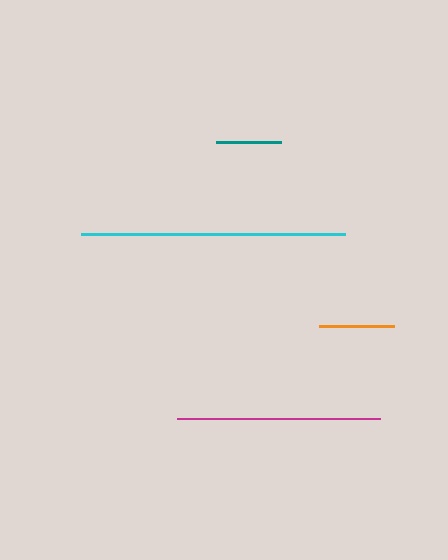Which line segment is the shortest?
The teal line is the shortest at approximately 65 pixels.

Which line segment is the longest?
The cyan line is the longest at approximately 263 pixels.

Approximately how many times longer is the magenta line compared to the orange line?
The magenta line is approximately 2.7 times the length of the orange line.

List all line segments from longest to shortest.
From longest to shortest: cyan, magenta, orange, teal.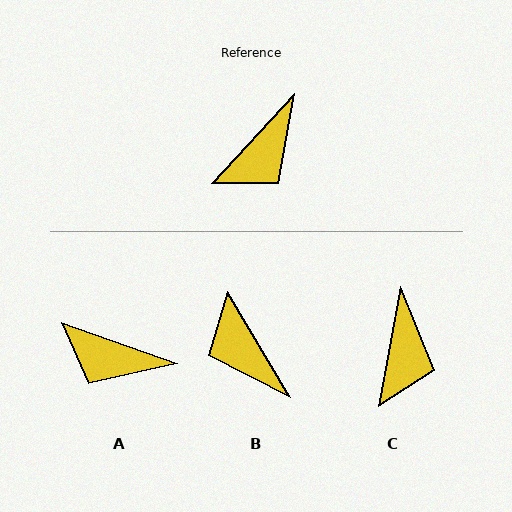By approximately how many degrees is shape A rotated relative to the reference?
Approximately 67 degrees clockwise.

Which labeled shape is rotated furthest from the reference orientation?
B, about 106 degrees away.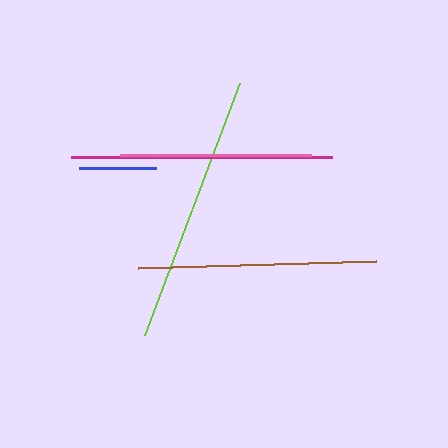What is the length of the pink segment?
The pink segment is approximately 191 pixels long.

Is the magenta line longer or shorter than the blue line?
The magenta line is longer than the blue line.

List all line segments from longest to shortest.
From longest to shortest: lime, magenta, brown, pink, blue.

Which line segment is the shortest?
The blue line is the shortest at approximately 77 pixels.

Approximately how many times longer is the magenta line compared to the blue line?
The magenta line is approximately 3.4 times the length of the blue line.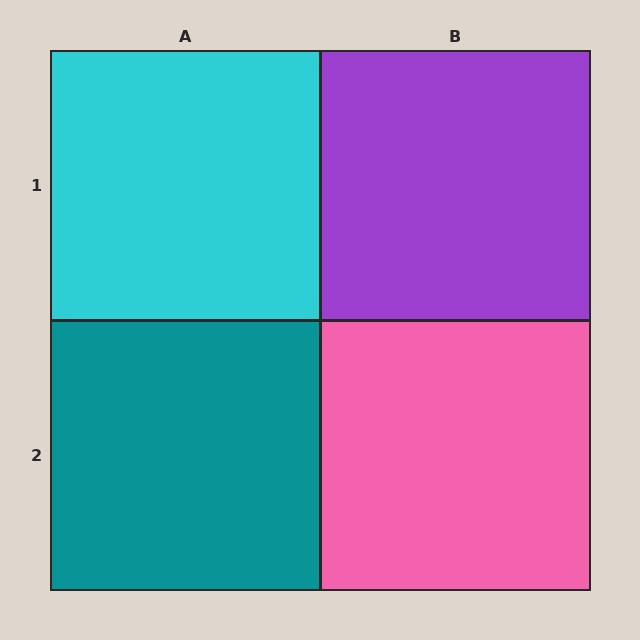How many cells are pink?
1 cell is pink.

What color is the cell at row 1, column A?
Cyan.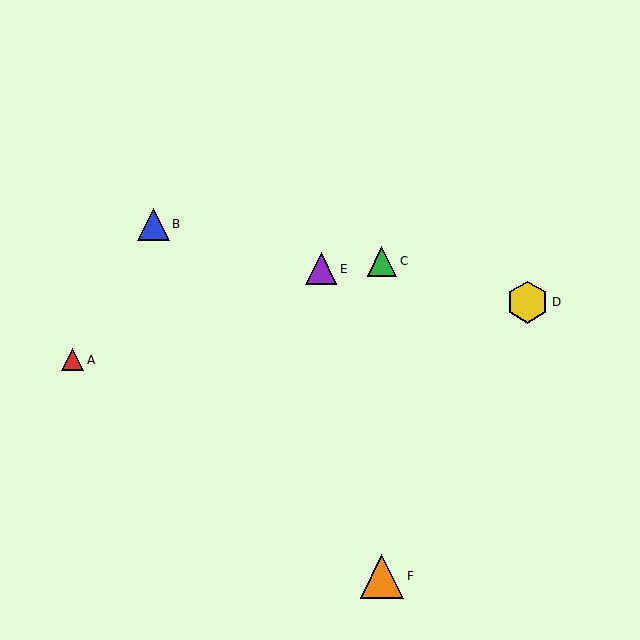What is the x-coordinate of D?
Object D is at x≈528.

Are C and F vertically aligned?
Yes, both are at x≈382.